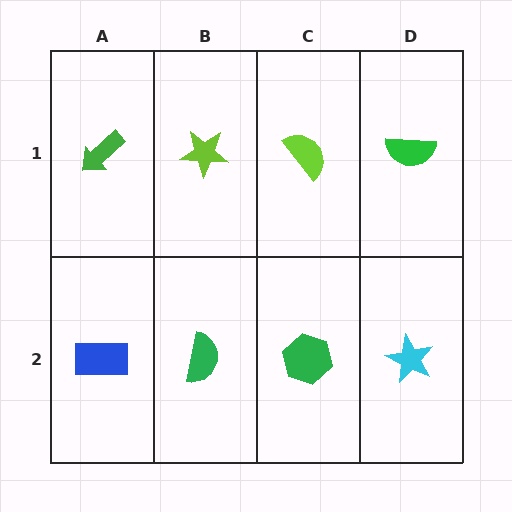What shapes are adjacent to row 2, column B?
A lime star (row 1, column B), a blue rectangle (row 2, column A), a green hexagon (row 2, column C).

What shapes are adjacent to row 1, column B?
A green semicircle (row 2, column B), a green arrow (row 1, column A), a lime semicircle (row 1, column C).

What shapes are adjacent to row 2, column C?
A lime semicircle (row 1, column C), a green semicircle (row 2, column B), a cyan star (row 2, column D).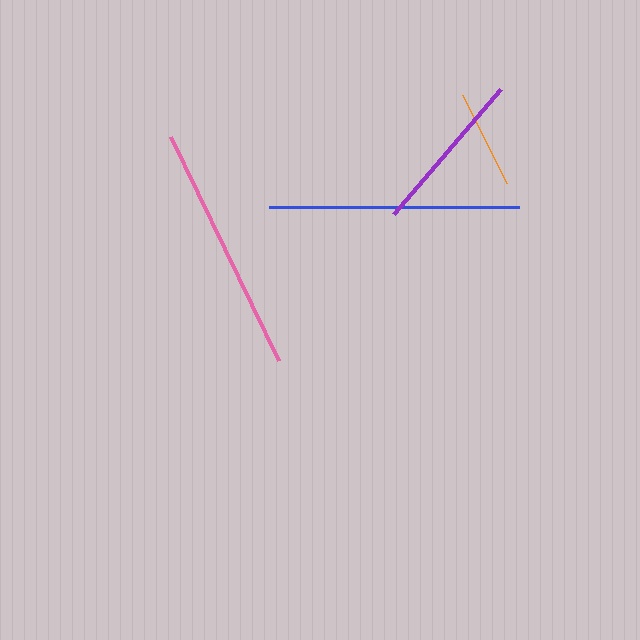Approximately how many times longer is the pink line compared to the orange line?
The pink line is approximately 2.5 times the length of the orange line.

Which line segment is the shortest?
The orange line is the shortest at approximately 99 pixels.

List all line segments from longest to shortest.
From longest to shortest: blue, pink, purple, orange.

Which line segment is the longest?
The blue line is the longest at approximately 250 pixels.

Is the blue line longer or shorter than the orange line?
The blue line is longer than the orange line.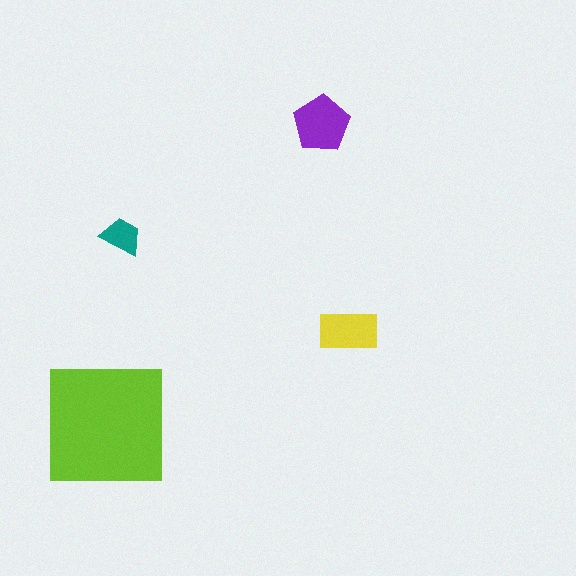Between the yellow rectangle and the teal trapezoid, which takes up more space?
The yellow rectangle.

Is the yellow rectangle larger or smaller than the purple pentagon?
Smaller.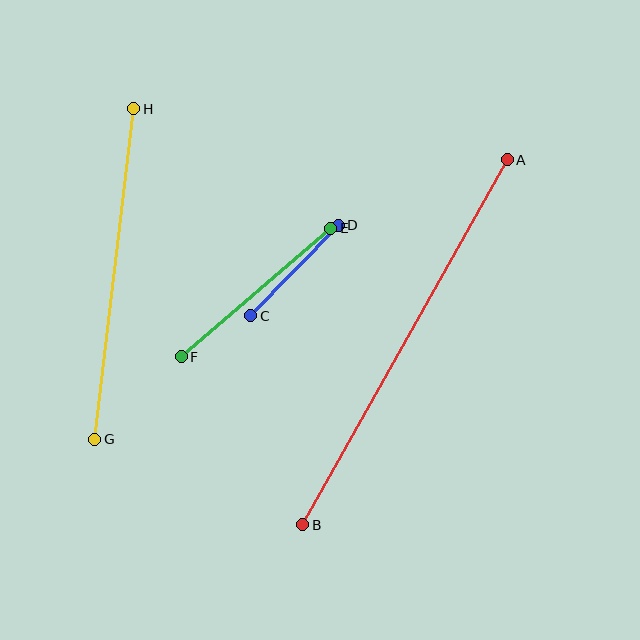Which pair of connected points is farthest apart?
Points A and B are farthest apart.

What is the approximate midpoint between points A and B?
The midpoint is at approximately (405, 342) pixels.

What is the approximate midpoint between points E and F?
The midpoint is at approximately (256, 293) pixels.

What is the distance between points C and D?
The distance is approximately 126 pixels.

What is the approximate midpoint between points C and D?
The midpoint is at approximately (295, 271) pixels.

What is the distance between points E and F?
The distance is approximately 197 pixels.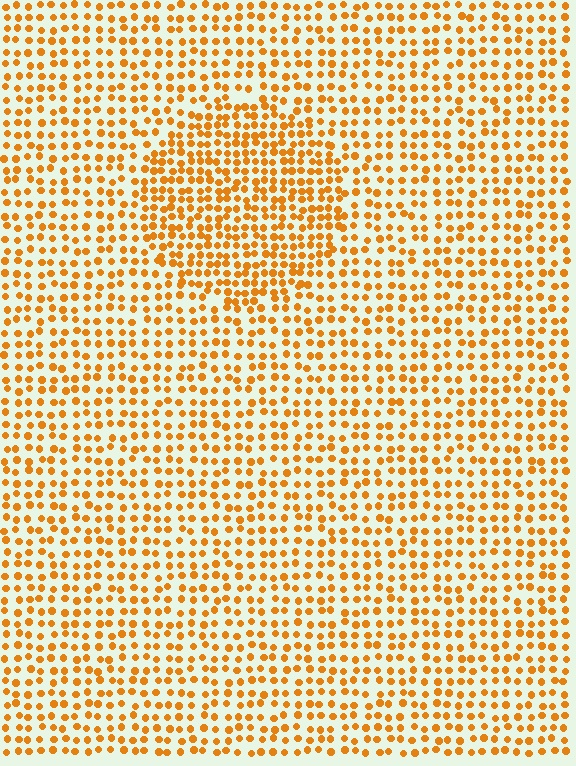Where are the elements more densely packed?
The elements are more densely packed inside the circle boundary.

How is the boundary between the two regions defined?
The boundary is defined by a change in element density (approximately 1.6x ratio). All elements are the same color, size, and shape.